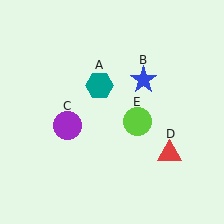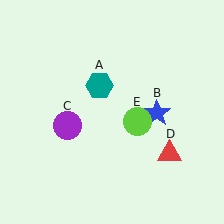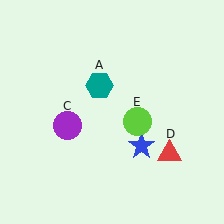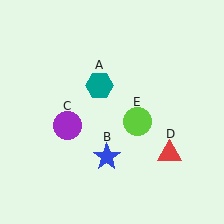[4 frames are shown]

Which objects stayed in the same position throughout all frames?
Teal hexagon (object A) and purple circle (object C) and red triangle (object D) and lime circle (object E) remained stationary.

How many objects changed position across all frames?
1 object changed position: blue star (object B).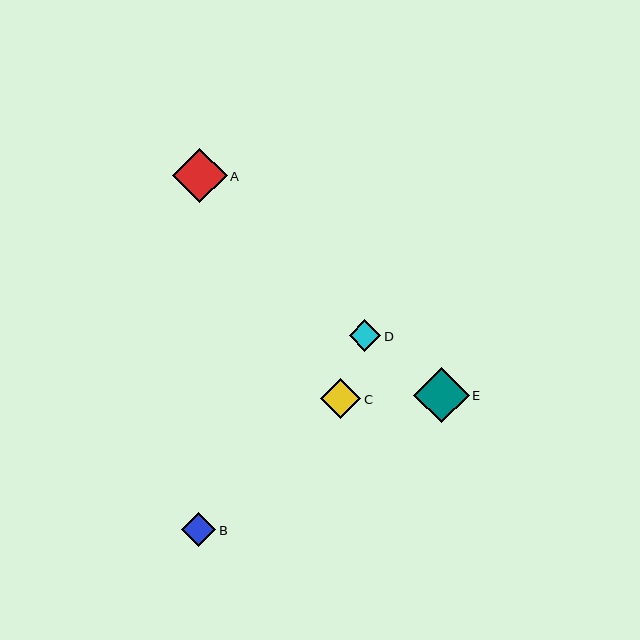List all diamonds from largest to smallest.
From largest to smallest: E, A, C, B, D.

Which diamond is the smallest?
Diamond D is the smallest with a size of approximately 32 pixels.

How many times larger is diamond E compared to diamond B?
Diamond E is approximately 1.6 times the size of diamond B.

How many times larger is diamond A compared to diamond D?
Diamond A is approximately 1.7 times the size of diamond D.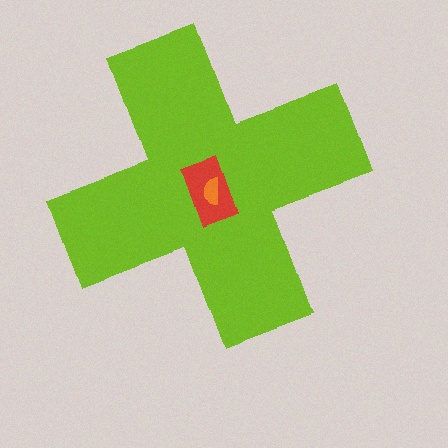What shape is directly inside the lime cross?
The red rectangle.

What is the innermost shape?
The orange semicircle.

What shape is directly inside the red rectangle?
The orange semicircle.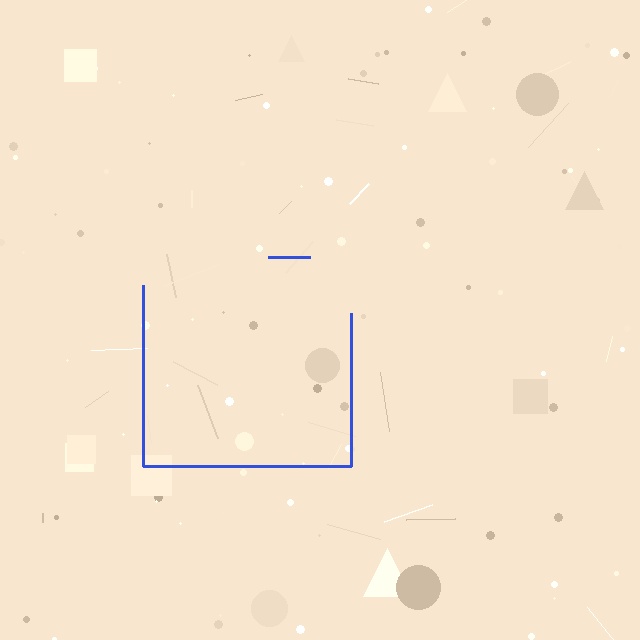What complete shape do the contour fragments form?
The contour fragments form a square.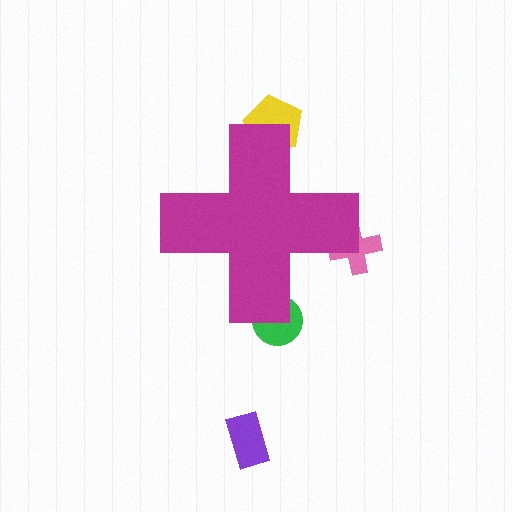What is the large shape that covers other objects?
A magenta cross.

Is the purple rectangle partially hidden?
No, the purple rectangle is fully visible.